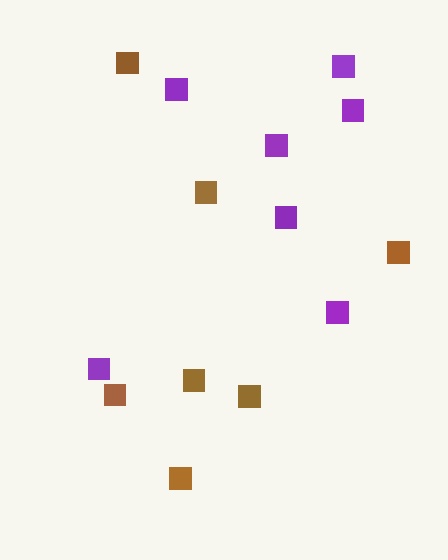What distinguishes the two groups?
There are 2 groups: one group of brown squares (7) and one group of purple squares (7).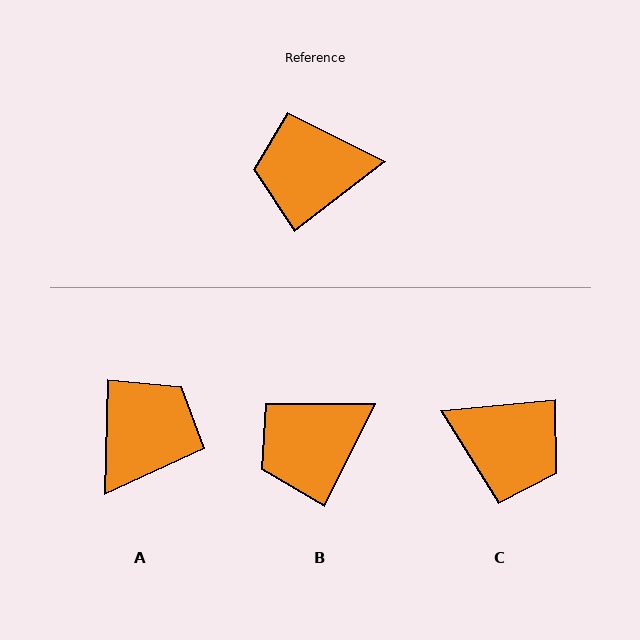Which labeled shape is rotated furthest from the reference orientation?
C, about 148 degrees away.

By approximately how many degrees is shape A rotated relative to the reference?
Approximately 129 degrees clockwise.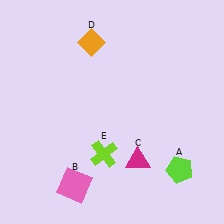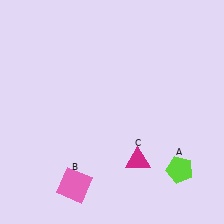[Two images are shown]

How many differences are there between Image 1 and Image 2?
There are 2 differences between the two images.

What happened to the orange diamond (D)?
The orange diamond (D) was removed in Image 2. It was in the top-left area of Image 1.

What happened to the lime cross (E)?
The lime cross (E) was removed in Image 2. It was in the bottom-left area of Image 1.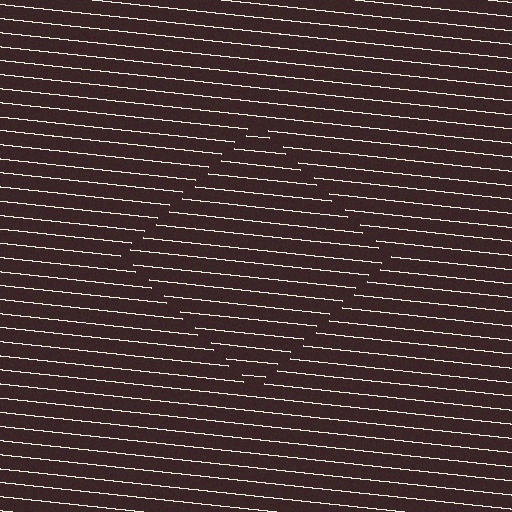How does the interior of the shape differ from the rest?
The interior of the shape contains the same grating, shifted by half a period — the contour is defined by the phase discontinuity where line-ends from the inner and outer gratings abut.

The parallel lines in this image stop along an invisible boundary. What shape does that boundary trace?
An illusory square. The interior of the shape contains the same grating, shifted by half a period — the contour is defined by the phase discontinuity where line-ends from the inner and outer gratings abut.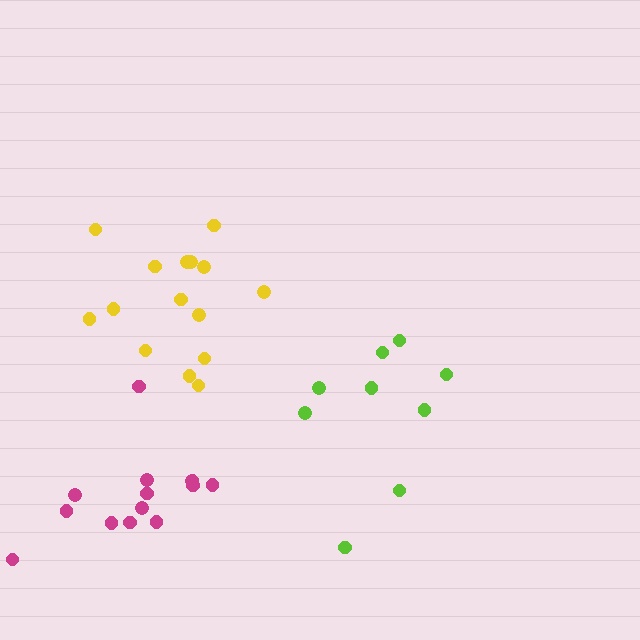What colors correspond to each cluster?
The clusters are colored: magenta, lime, yellow.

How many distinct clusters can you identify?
There are 3 distinct clusters.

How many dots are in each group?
Group 1: 14 dots, Group 2: 9 dots, Group 3: 15 dots (38 total).